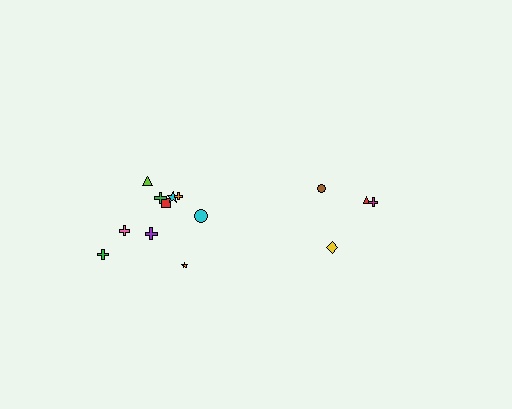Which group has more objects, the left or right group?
The left group.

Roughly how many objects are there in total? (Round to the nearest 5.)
Roughly 15 objects in total.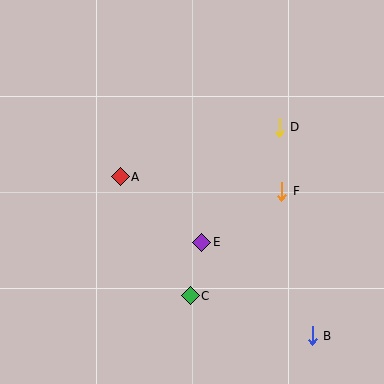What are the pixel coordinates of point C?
Point C is at (190, 296).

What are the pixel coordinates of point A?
Point A is at (120, 177).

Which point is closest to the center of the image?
Point E at (202, 242) is closest to the center.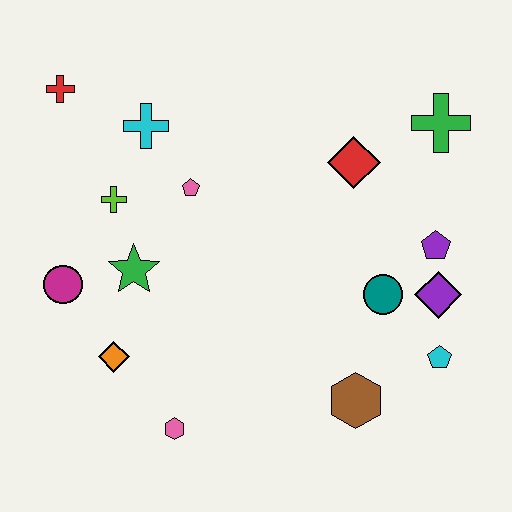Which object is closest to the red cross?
The cyan cross is closest to the red cross.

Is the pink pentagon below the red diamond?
Yes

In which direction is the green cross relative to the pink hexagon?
The green cross is above the pink hexagon.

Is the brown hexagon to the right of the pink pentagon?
Yes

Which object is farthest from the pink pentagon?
The cyan pentagon is farthest from the pink pentagon.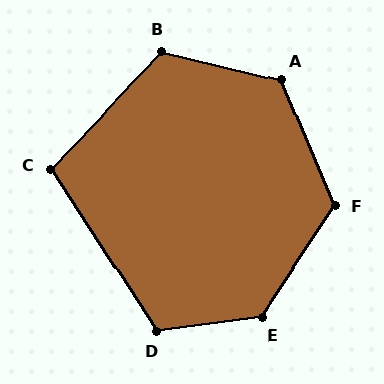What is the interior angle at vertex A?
Approximately 126 degrees (obtuse).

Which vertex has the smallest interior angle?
C, at approximately 103 degrees.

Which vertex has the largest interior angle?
E, at approximately 130 degrees.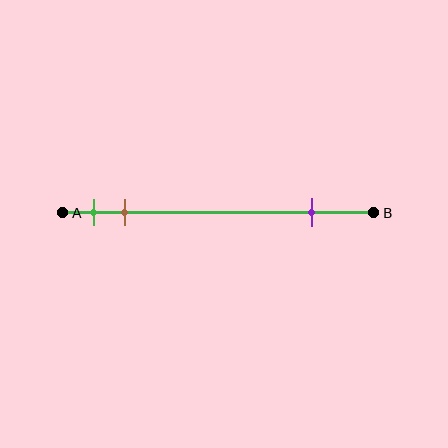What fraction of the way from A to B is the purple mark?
The purple mark is approximately 80% (0.8) of the way from A to B.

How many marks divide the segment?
There are 3 marks dividing the segment.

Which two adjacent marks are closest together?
The green and brown marks are the closest adjacent pair.